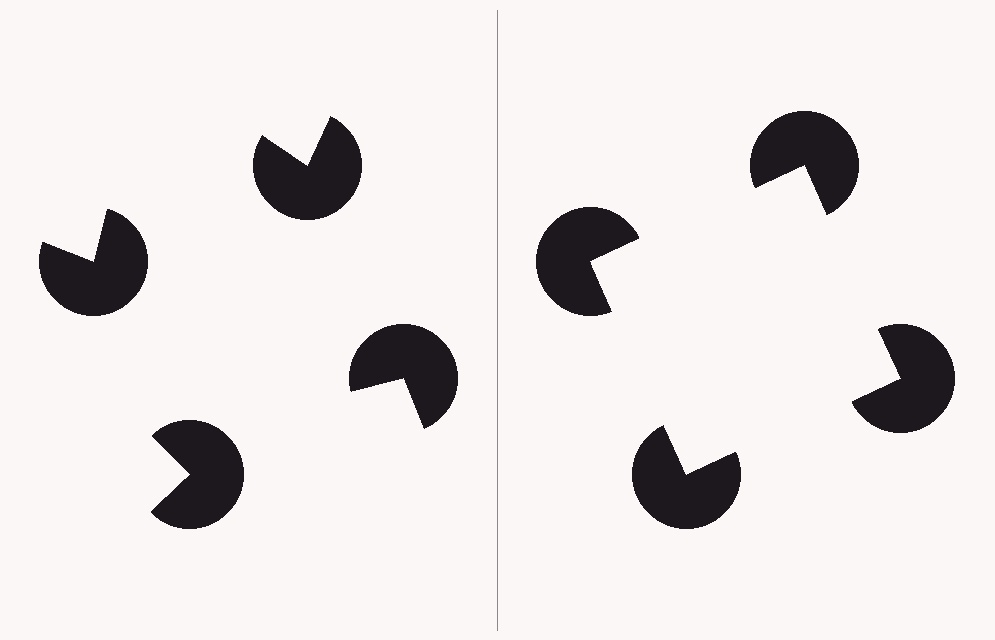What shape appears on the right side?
An illusory square.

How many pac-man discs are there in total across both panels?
8 — 4 on each side.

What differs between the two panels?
The pac-man discs are positioned identically on both sides; only the wedge orientations differ. On the right they align to a square; on the left they are misaligned.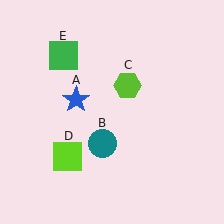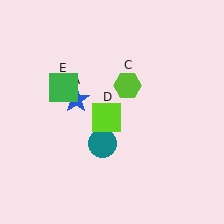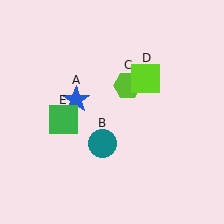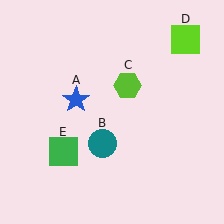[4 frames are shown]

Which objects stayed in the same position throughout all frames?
Blue star (object A) and teal circle (object B) and lime hexagon (object C) remained stationary.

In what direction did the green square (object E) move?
The green square (object E) moved down.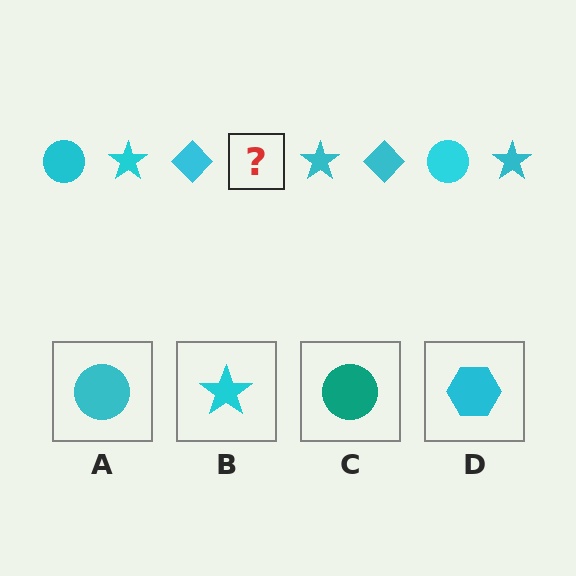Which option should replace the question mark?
Option A.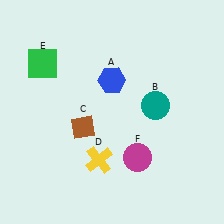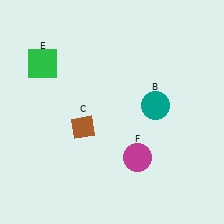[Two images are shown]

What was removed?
The blue hexagon (A), the yellow cross (D) were removed in Image 2.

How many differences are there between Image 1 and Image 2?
There are 2 differences between the two images.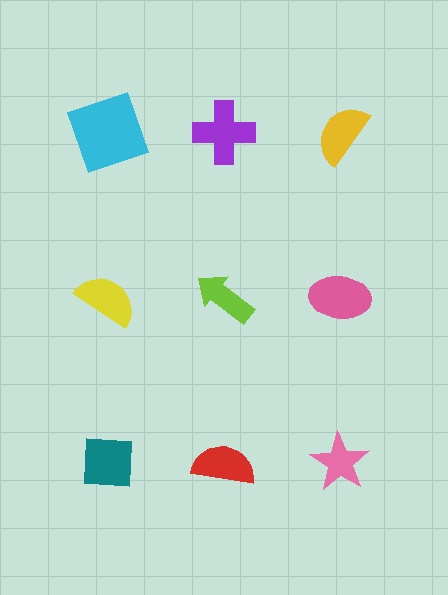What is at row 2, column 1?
A yellow semicircle.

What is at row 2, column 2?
A lime arrow.